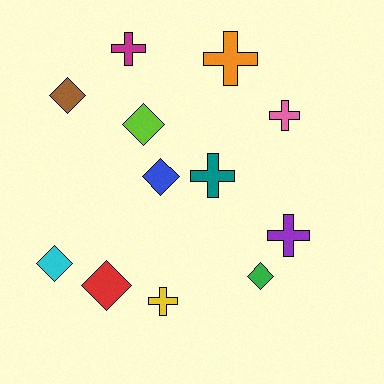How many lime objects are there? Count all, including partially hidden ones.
There is 1 lime object.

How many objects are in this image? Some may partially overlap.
There are 12 objects.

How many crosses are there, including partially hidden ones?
There are 6 crosses.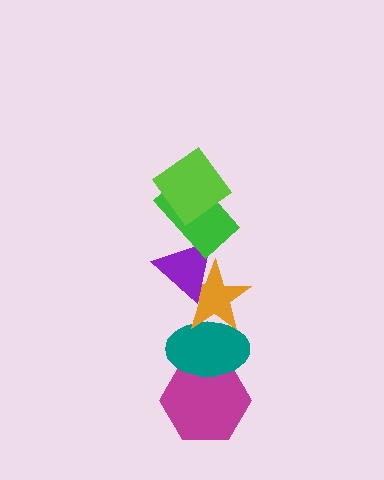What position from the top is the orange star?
The orange star is 4th from the top.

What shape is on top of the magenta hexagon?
The teal ellipse is on top of the magenta hexagon.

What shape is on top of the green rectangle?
The lime diamond is on top of the green rectangle.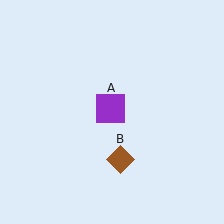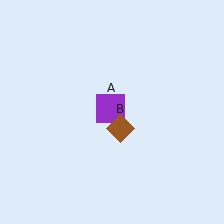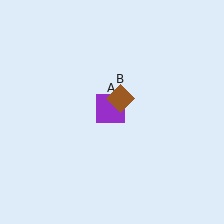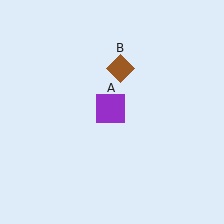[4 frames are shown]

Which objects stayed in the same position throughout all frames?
Purple square (object A) remained stationary.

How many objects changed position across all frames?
1 object changed position: brown diamond (object B).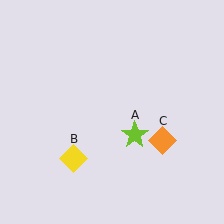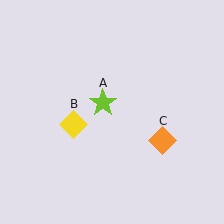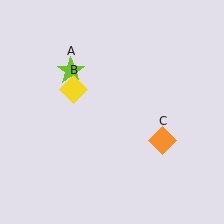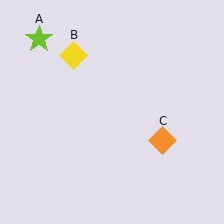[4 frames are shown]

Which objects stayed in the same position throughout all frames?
Orange diamond (object C) remained stationary.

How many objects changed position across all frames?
2 objects changed position: lime star (object A), yellow diamond (object B).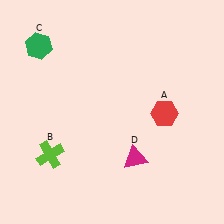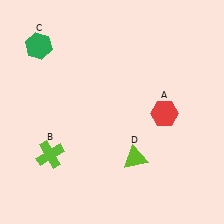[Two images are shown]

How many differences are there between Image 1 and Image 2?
There is 1 difference between the two images.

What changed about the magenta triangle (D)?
In Image 1, D is magenta. In Image 2, it changed to lime.